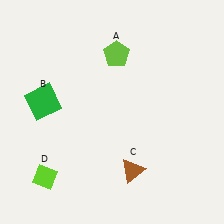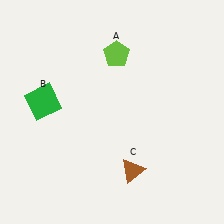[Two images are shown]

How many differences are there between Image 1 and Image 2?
There is 1 difference between the two images.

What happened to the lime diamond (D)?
The lime diamond (D) was removed in Image 2. It was in the bottom-left area of Image 1.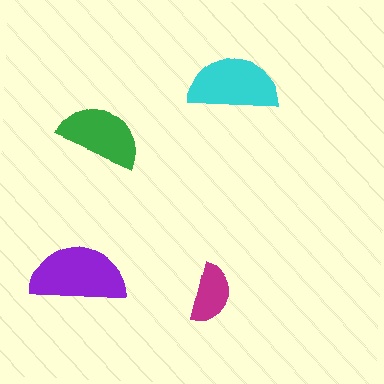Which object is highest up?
The cyan semicircle is topmost.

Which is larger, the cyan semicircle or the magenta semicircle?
The cyan one.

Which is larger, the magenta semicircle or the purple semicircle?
The purple one.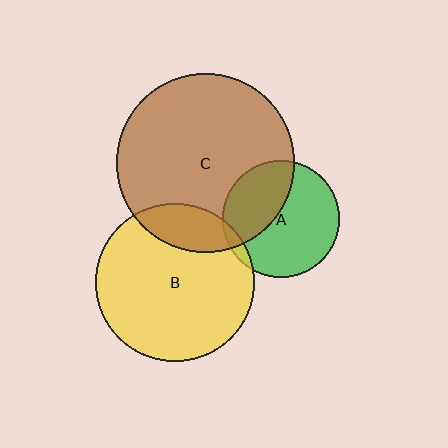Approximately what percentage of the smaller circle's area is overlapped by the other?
Approximately 5%.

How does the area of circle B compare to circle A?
Approximately 1.8 times.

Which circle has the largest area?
Circle C (brown).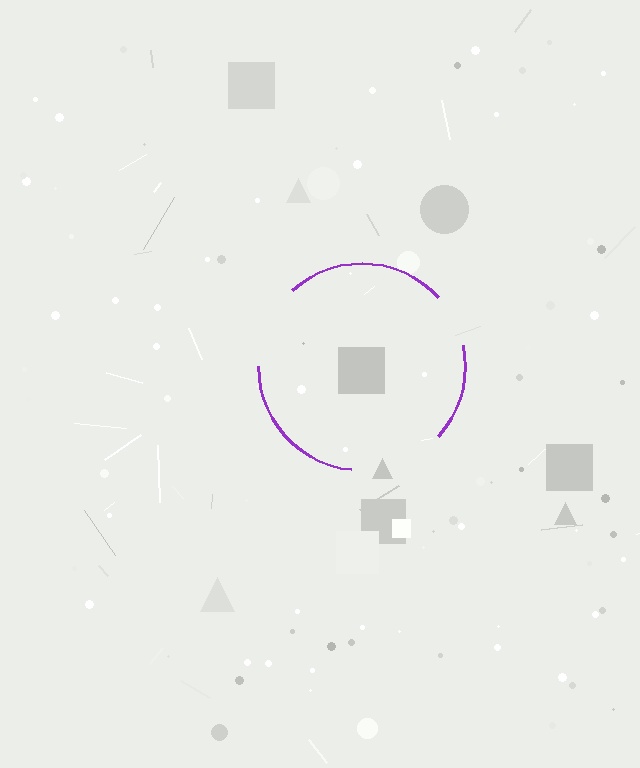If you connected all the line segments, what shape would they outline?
They would outline a circle.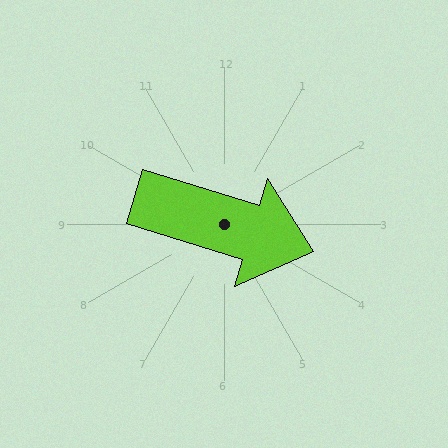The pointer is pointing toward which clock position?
Roughly 4 o'clock.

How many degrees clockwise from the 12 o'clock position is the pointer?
Approximately 107 degrees.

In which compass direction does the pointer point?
East.